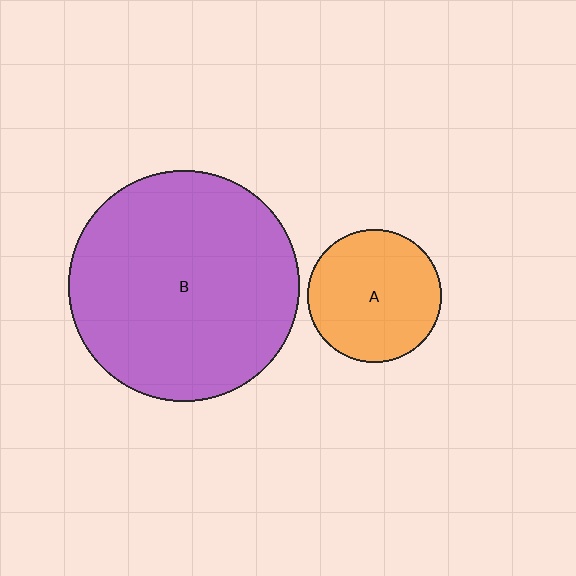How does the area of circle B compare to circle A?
Approximately 3.0 times.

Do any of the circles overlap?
No, none of the circles overlap.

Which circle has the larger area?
Circle B (purple).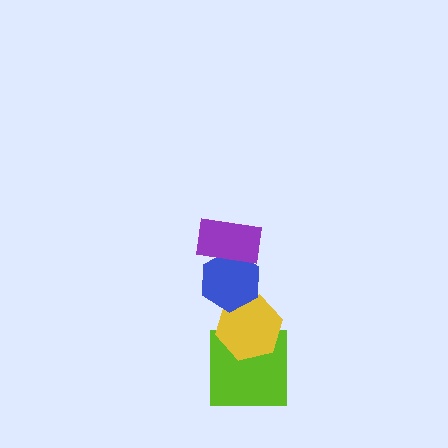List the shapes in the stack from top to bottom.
From top to bottom: the purple rectangle, the blue hexagon, the yellow hexagon, the lime square.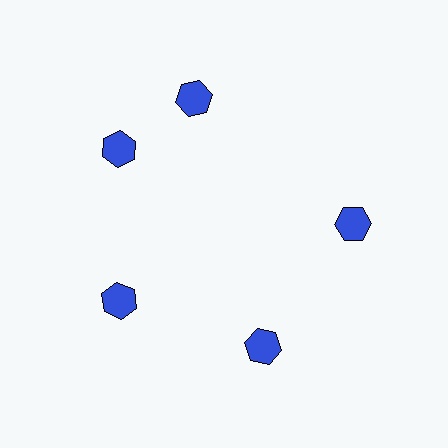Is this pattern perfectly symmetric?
No. The 5 blue hexagons are arranged in a ring, but one element near the 1 o'clock position is rotated out of alignment along the ring, breaking the 5-fold rotational symmetry.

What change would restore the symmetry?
The symmetry would be restored by rotating it back into even spacing with its neighbors so that all 5 hexagons sit at equal angles and equal distance from the center.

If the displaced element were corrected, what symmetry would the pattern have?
It would have 5-fold rotational symmetry — the pattern would map onto itself every 72 degrees.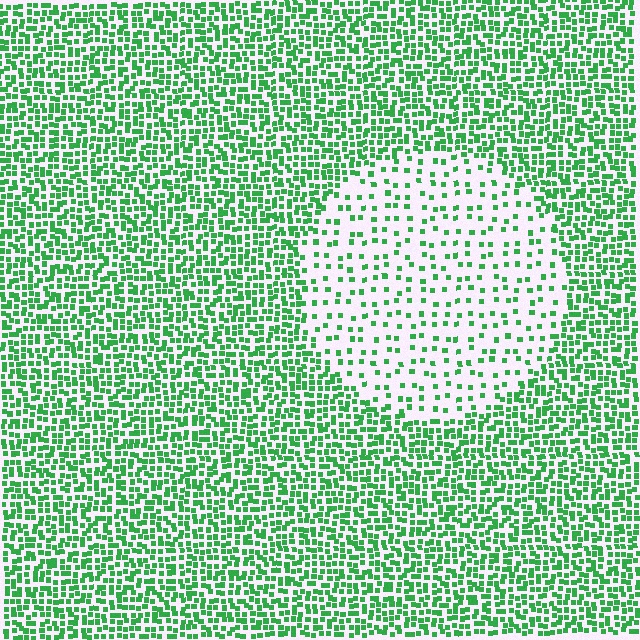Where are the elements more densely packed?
The elements are more densely packed outside the circle boundary.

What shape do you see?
I see a circle.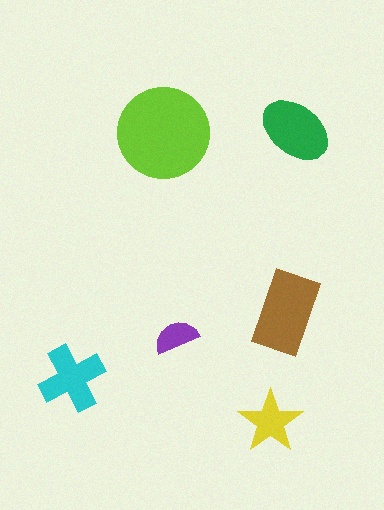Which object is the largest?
The lime circle.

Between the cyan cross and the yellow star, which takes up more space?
The cyan cross.